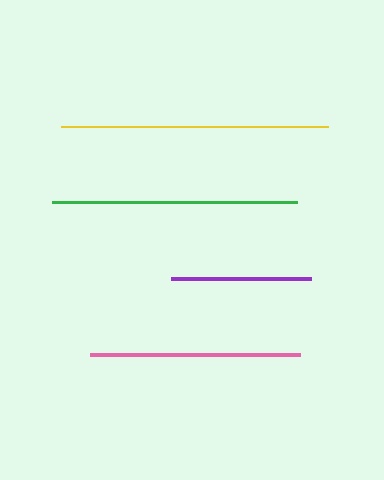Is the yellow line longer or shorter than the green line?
The yellow line is longer than the green line.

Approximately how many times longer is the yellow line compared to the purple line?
The yellow line is approximately 1.9 times the length of the purple line.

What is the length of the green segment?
The green segment is approximately 245 pixels long.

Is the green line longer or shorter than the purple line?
The green line is longer than the purple line.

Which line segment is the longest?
The yellow line is the longest at approximately 267 pixels.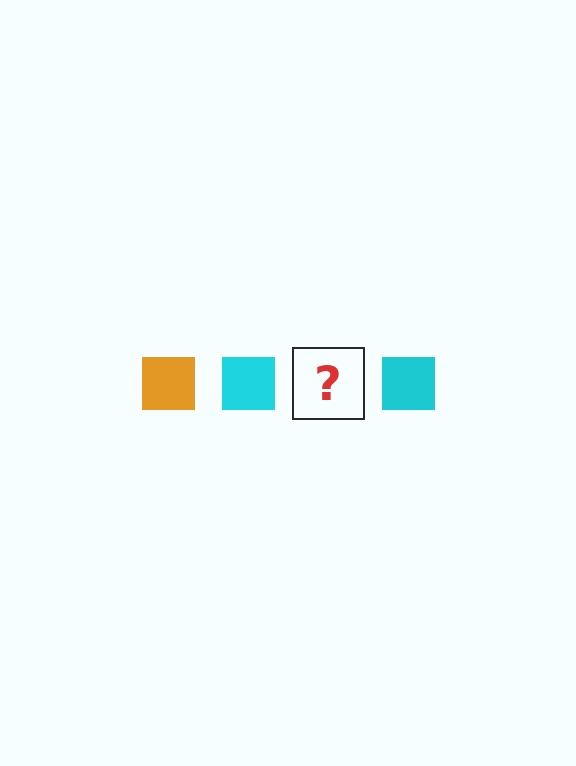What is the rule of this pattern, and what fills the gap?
The rule is that the pattern cycles through orange, cyan squares. The gap should be filled with an orange square.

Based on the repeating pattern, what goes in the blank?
The blank should be an orange square.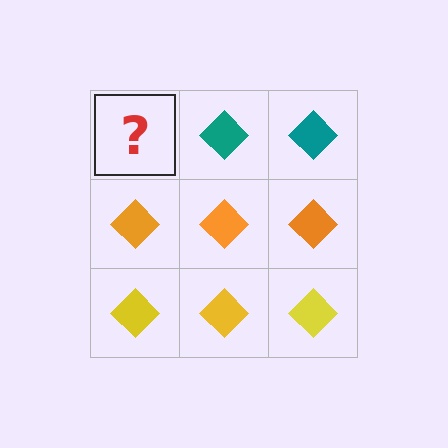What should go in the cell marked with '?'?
The missing cell should contain a teal diamond.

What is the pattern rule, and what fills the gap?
The rule is that each row has a consistent color. The gap should be filled with a teal diamond.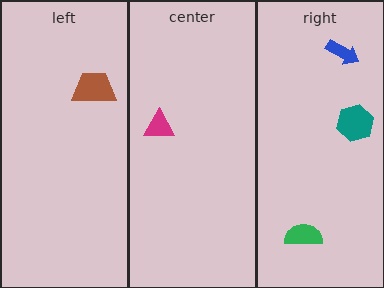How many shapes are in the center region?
1.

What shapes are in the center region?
The magenta triangle.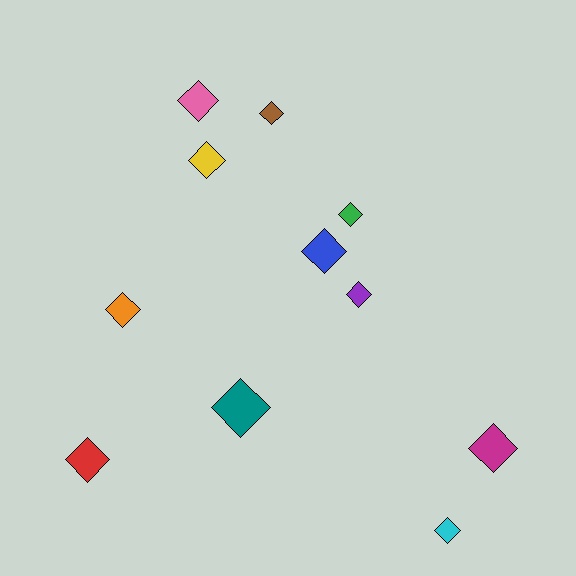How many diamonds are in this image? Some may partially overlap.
There are 11 diamonds.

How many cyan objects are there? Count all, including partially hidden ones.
There is 1 cyan object.